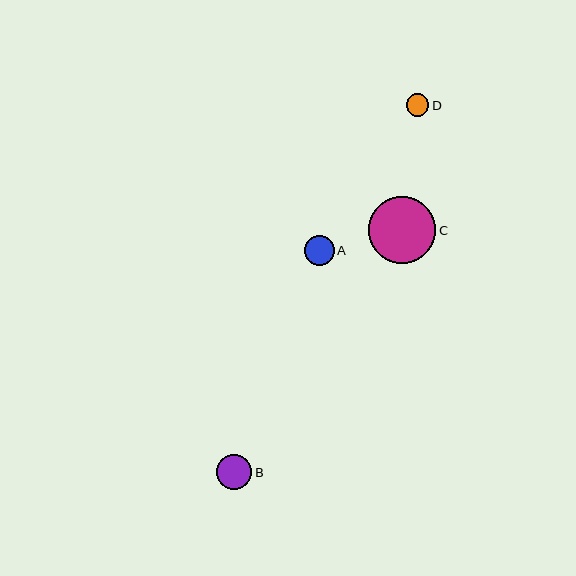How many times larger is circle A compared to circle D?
Circle A is approximately 1.3 times the size of circle D.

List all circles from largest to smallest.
From largest to smallest: C, B, A, D.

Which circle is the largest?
Circle C is the largest with a size of approximately 67 pixels.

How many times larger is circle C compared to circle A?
Circle C is approximately 2.3 times the size of circle A.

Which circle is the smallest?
Circle D is the smallest with a size of approximately 23 pixels.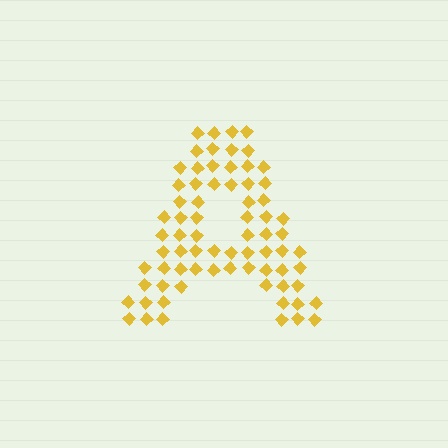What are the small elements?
The small elements are diamonds.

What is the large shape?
The large shape is the letter A.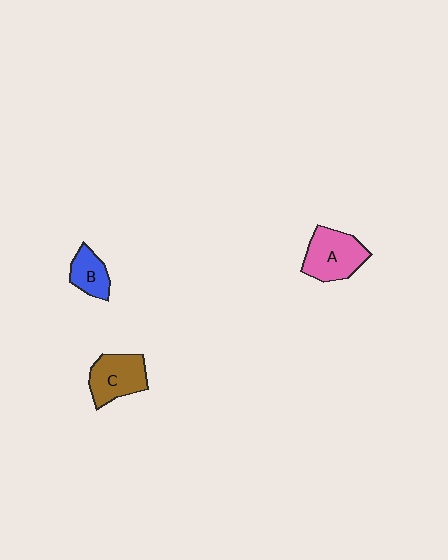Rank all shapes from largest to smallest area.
From largest to smallest: A (pink), C (brown), B (blue).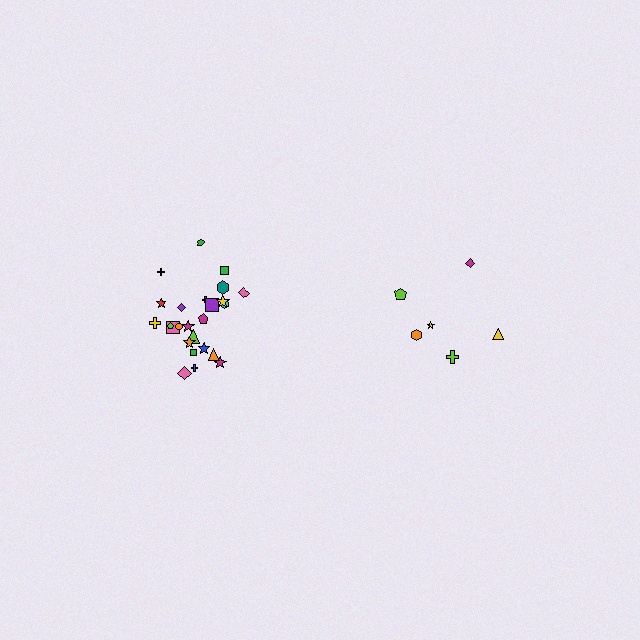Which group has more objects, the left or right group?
The left group.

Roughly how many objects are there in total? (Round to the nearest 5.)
Roughly 30 objects in total.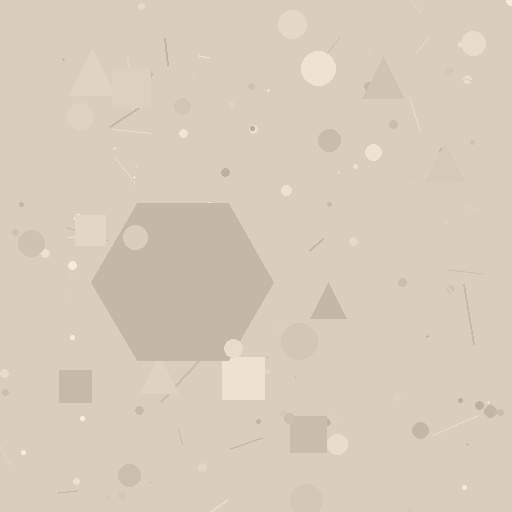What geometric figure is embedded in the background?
A hexagon is embedded in the background.